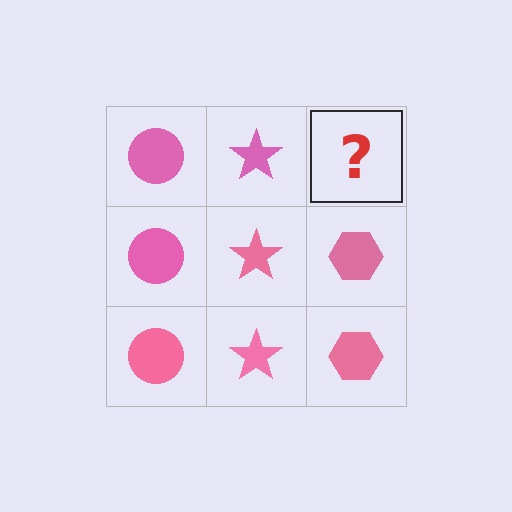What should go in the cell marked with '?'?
The missing cell should contain a pink hexagon.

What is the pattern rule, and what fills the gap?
The rule is that each column has a consistent shape. The gap should be filled with a pink hexagon.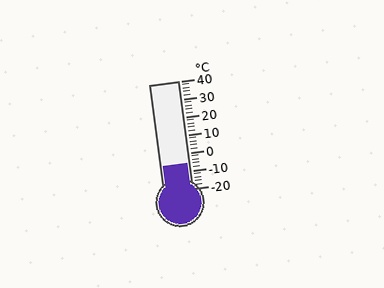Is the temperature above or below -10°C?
The temperature is above -10°C.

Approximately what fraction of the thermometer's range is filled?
The thermometer is filled to approximately 25% of its range.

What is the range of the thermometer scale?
The thermometer scale ranges from -20°C to 40°C.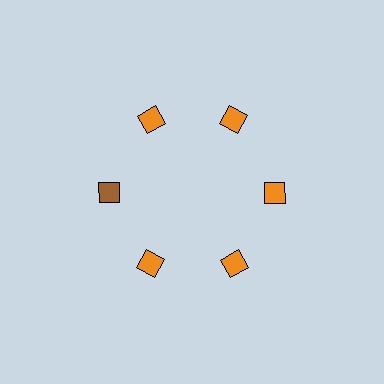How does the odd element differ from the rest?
It has a different color: brown instead of orange.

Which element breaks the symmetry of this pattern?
The brown diamond at roughly the 9 o'clock position breaks the symmetry. All other shapes are orange diamonds.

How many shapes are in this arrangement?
There are 6 shapes arranged in a ring pattern.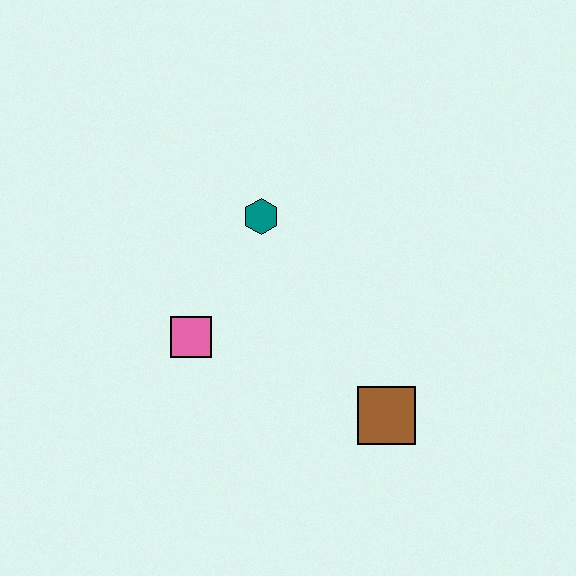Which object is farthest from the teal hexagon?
The brown square is farthest from the teal hexagon.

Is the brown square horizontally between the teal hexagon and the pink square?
No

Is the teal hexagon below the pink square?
No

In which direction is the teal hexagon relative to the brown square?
The teal hexagon is above the brown square.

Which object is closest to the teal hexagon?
The pink square is closest to the teal hexagon.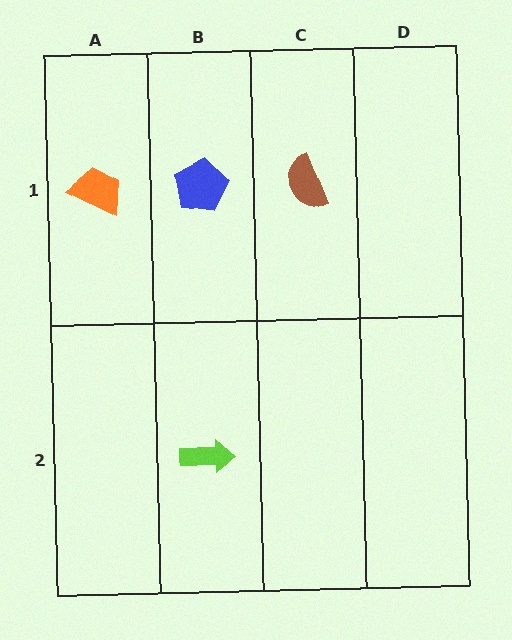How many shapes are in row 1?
3 shapes.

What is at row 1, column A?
An orange trapezoid.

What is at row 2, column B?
A lime arrow.